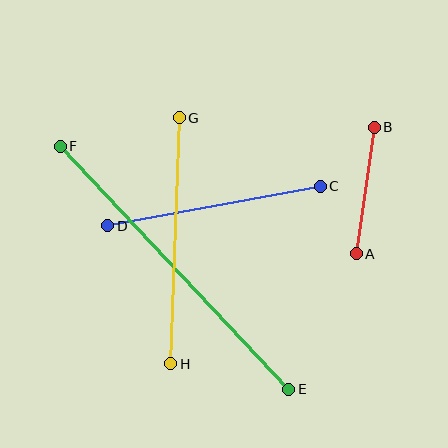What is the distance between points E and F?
The distance is approximately 334 pixels.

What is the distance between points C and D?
The distance is approximately 216 pixels.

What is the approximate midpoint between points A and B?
The midpoint is at approximately (365, 190) pixels.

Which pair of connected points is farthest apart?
Points E and F are farthest apart.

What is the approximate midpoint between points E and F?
The midpoint is at approximately (175, 268) pixels.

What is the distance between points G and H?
The distance is approximately 246 pixels.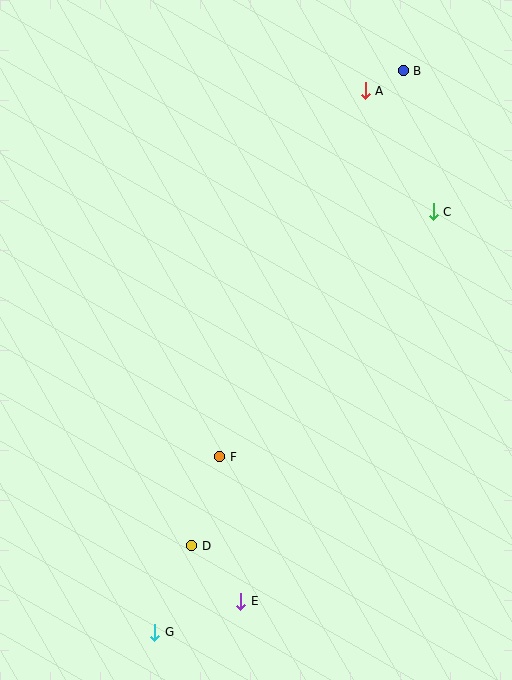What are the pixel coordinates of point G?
Point G is at (155, 632).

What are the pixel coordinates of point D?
Point D is at (192, 546).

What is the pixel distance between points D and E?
The distance between D and E is 74 pixels.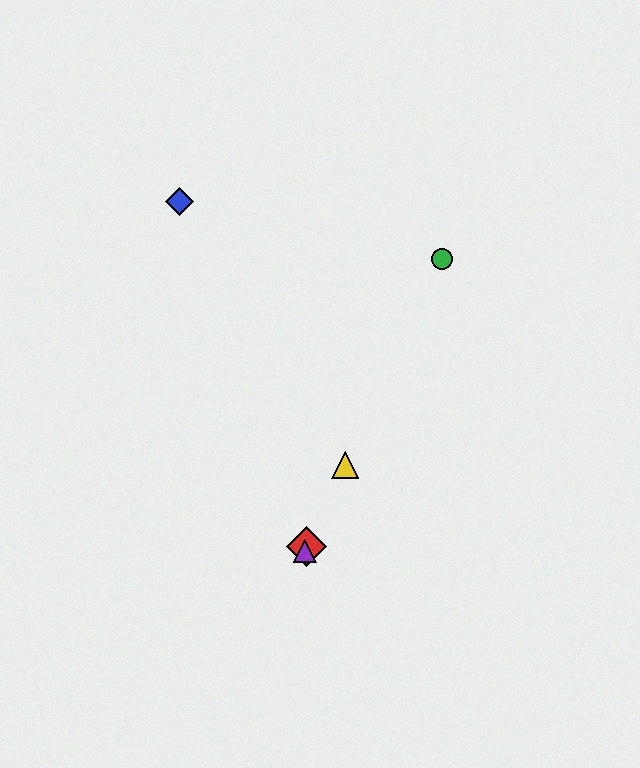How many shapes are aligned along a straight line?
4 shapes (the red diamond, the green circle, the yellow triangle, the purple triangle) are aligned along a straight line.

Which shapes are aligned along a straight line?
The red diamond, the green circle, the yellow triangle, the purple triangle are aligned along a straight line.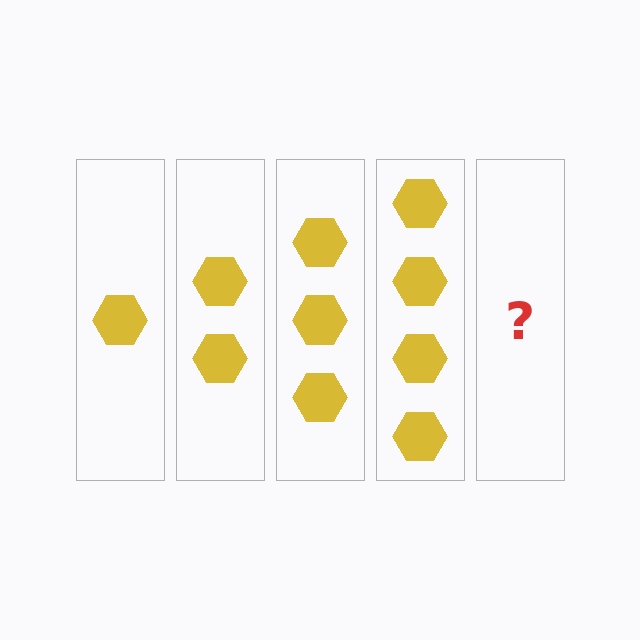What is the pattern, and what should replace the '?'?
The pattern is that each step adds one more hexagon. The '?' should be 5 hexagons.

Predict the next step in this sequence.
The next step is 5 hexagons.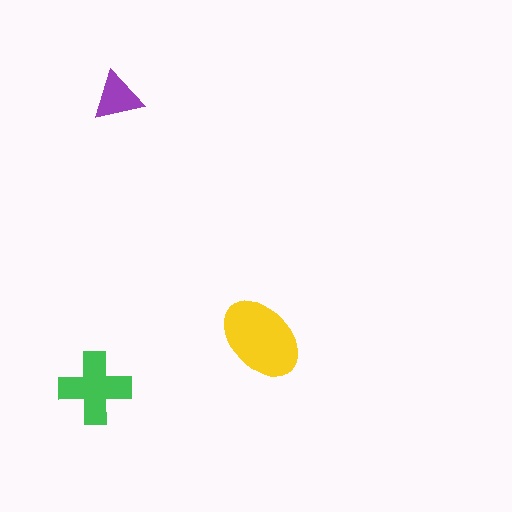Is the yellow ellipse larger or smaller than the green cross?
Larger.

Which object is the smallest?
The purple triangle.